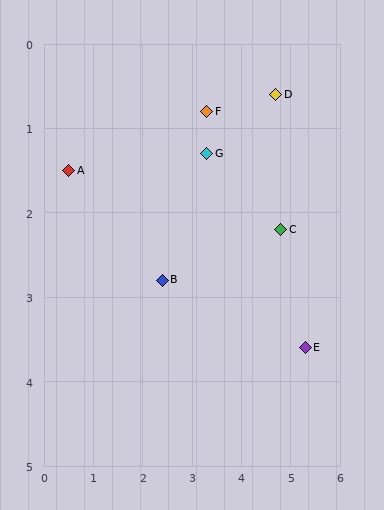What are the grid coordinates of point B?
Point B is at approximately (2.4, 2.8).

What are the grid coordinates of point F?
Point F is at approximately (3.3, 0.8).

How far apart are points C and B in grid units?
Points C and B are about 2.5 grid units apart.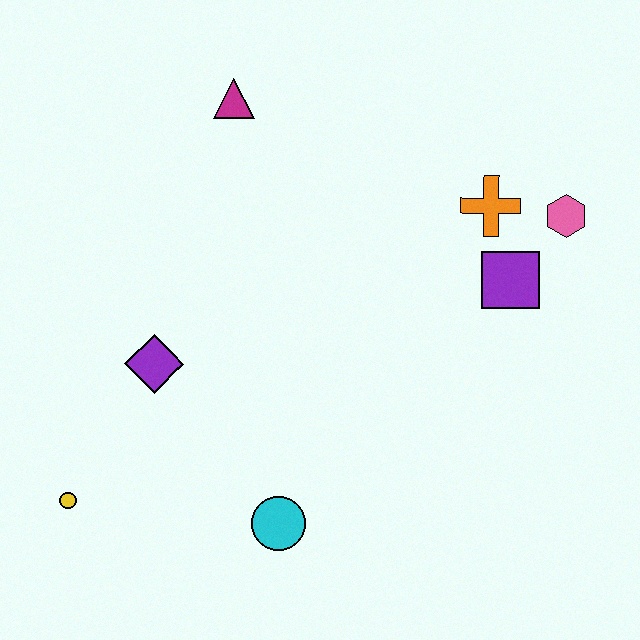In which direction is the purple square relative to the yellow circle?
The purple square is to the right of the yellow circle.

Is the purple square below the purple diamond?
No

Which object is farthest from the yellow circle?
The pink hexagon is farthest from the yellow circle.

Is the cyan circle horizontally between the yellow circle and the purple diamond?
No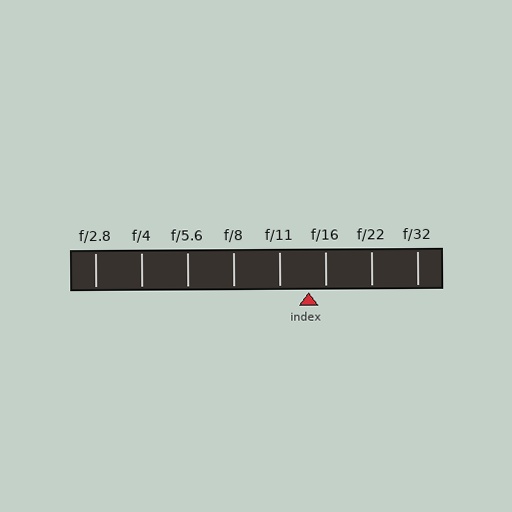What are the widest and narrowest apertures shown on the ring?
The widest aperture shown is f/2.8 and the narrowest is f/32.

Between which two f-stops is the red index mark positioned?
The index mark is between f/11 and f/16.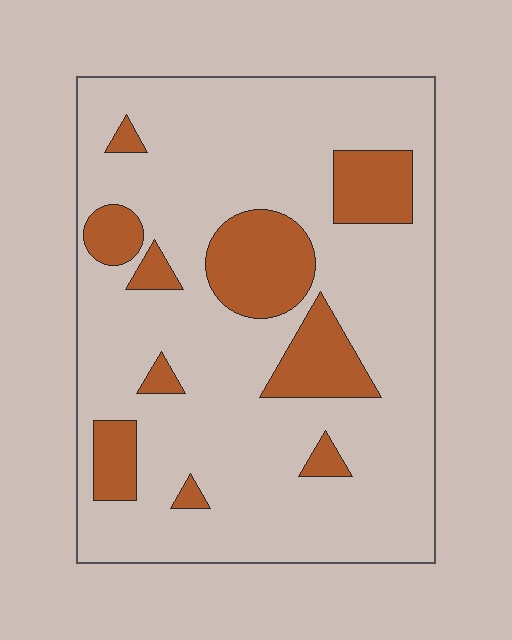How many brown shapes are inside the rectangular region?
10.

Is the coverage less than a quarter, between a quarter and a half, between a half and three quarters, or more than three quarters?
Less than a quarter.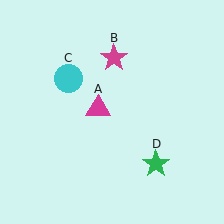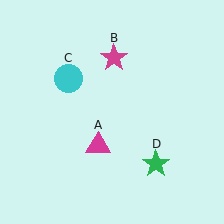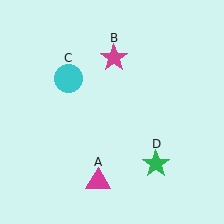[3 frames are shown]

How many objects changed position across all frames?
1 object changed position: magenta triangle (object A).